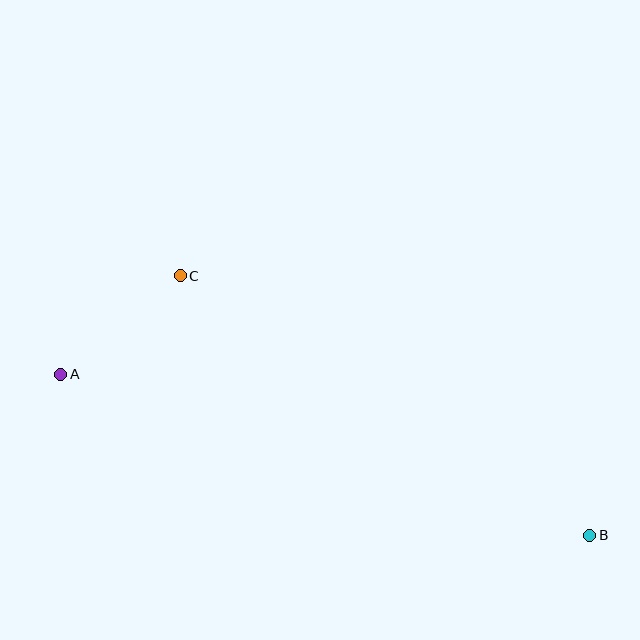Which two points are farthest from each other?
Points A and B are farthest from each other.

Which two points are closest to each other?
Points A and C are closest to each other.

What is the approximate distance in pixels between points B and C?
The distance between B and C is approximately 485 pixels.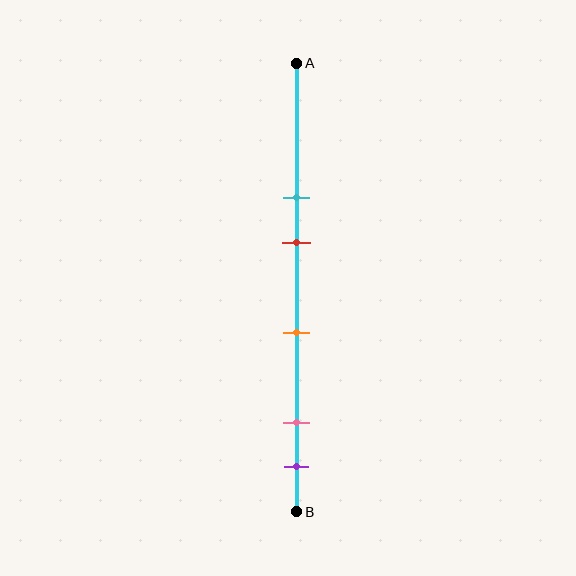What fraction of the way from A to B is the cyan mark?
The cyan mark is approximately 30% (0.3) of the way from A to B.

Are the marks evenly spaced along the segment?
No, the marks are not evenly spaced.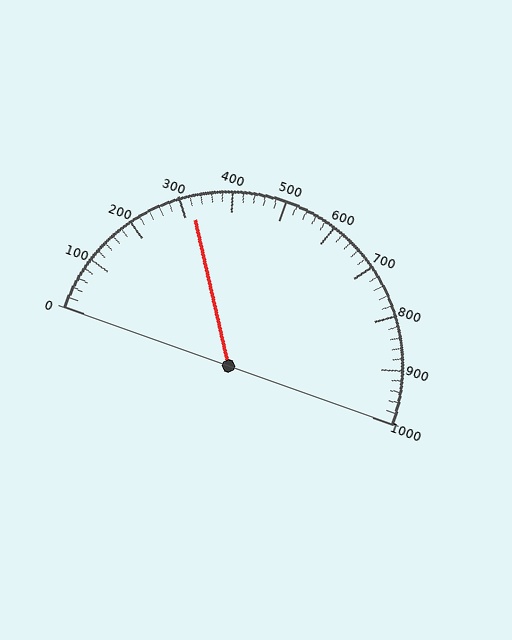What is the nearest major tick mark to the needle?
The nearest major tick mark is 300.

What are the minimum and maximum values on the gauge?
The gauge ranges from 0 to 1000.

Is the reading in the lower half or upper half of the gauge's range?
The reading is in the lower half of the range (0 to 1000).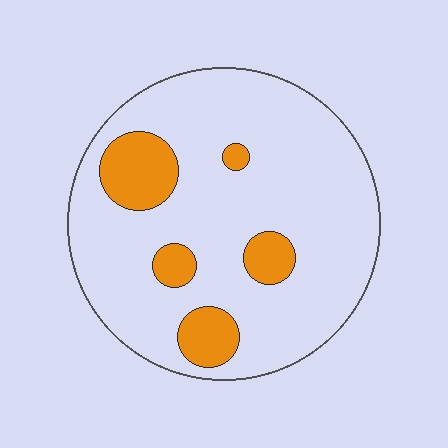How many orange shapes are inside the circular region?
5.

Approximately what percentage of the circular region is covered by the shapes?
Approximately 15%.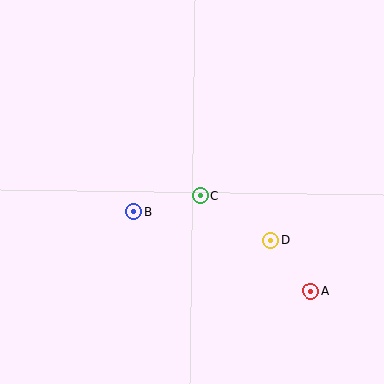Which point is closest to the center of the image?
Point C at (200, 196) is closest to the center.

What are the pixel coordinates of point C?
Point C is at (200, 196).